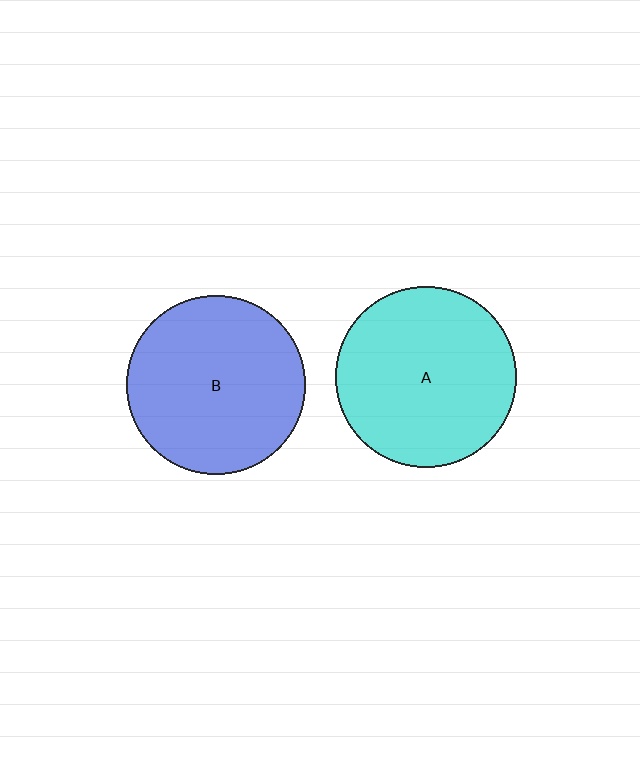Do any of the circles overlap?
No, none of the circles overlap.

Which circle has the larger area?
Circle A (cyan).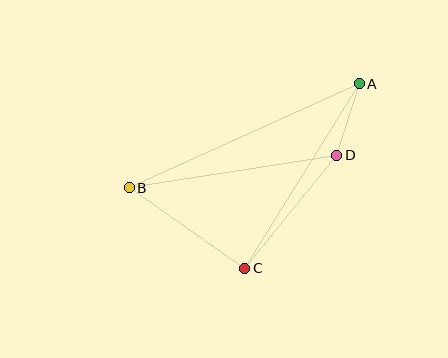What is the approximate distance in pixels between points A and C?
The distance between A and C is approximately 217 pixels.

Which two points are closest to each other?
Points A and D are closest to each other.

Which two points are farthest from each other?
Points A and B are farthest from each other.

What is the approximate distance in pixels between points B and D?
The distance between B and D is approximately 210 pixels.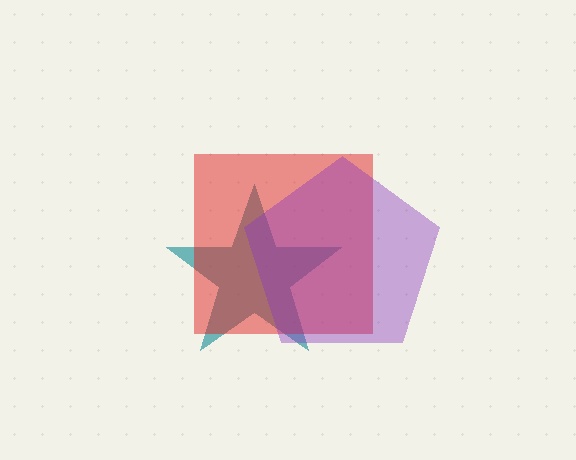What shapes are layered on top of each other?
The layered shapes are: a teal star, a red square, a purple pentagon.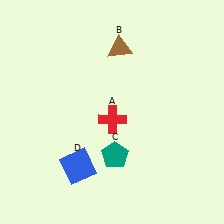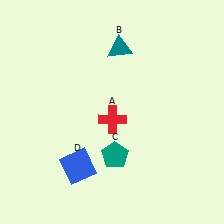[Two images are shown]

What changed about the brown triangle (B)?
In Image 1, B is brown. In Image 2, it changed to teal.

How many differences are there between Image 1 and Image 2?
There is 1 difference between the two images.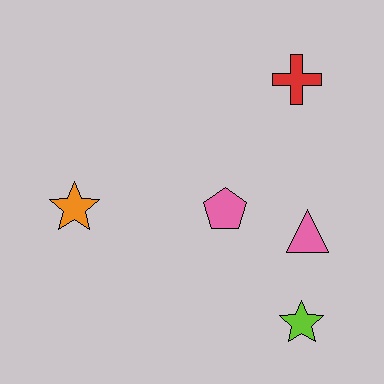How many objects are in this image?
There are 5 objects.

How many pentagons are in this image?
There is 1 pentagon.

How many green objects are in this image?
There are no green objects.